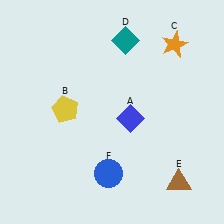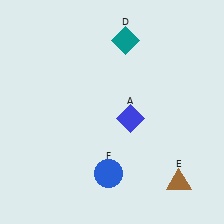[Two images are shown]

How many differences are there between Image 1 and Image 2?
There are 2 differences between the two images.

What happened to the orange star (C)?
The orange star (C) was removed in Image 2. It was in the top-right area of Image 1.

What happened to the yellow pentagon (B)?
The yellow pentagon (B) was removed in Image 2. It was in the top-left area of Image 1.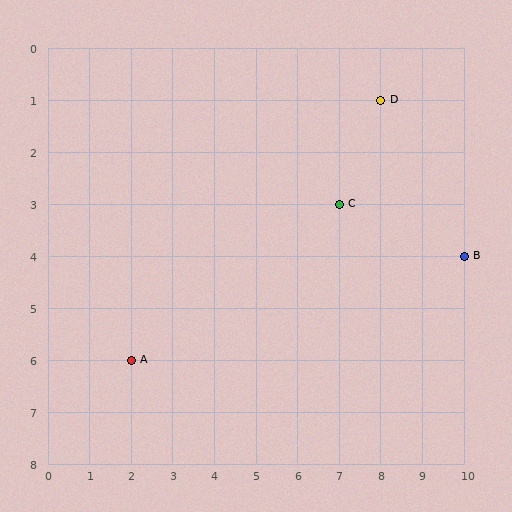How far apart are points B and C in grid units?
Points B and C are 3 columns and 1 row apart (about 3.2 grid units diagonally).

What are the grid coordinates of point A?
Point A is at grid coordinates (2, 6).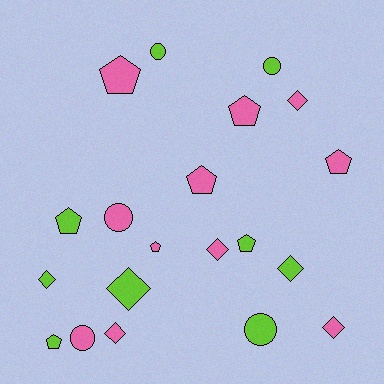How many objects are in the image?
There are 20 objects.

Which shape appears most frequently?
Pentagon, with 8 objects.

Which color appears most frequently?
Pink, with 11 objects.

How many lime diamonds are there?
There are 3 lime diamonds.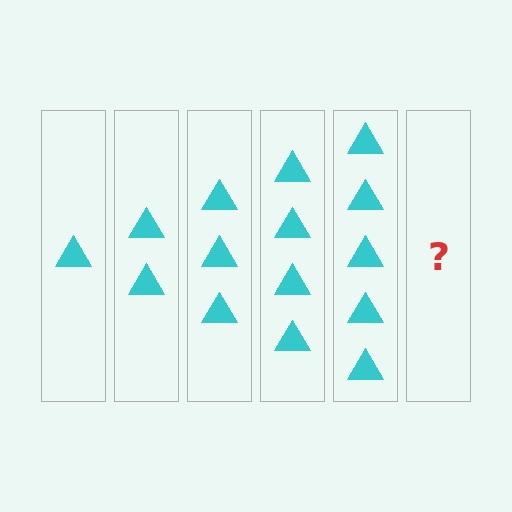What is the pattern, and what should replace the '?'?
The pattern is that each step adds one more triangle. The '?' should be 6 triangles.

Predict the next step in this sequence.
The next step is 6 triangles.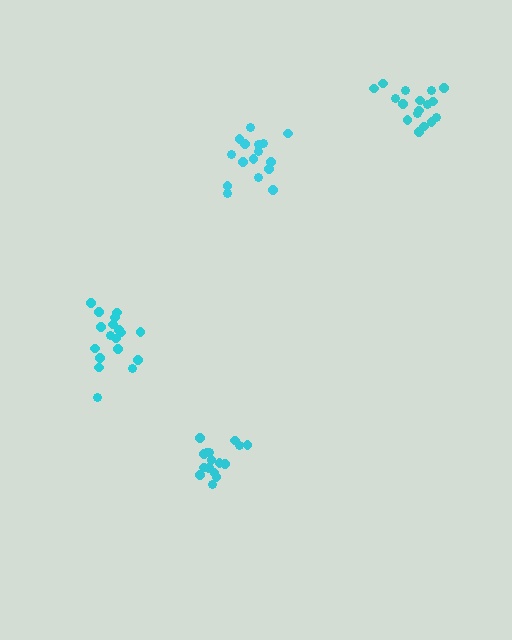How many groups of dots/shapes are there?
There are 4 groups.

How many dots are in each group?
Group 1: 16 dots, Group 2: 17 dots, Group 3: 16 dots, Group 4: 18 dots (67 total).